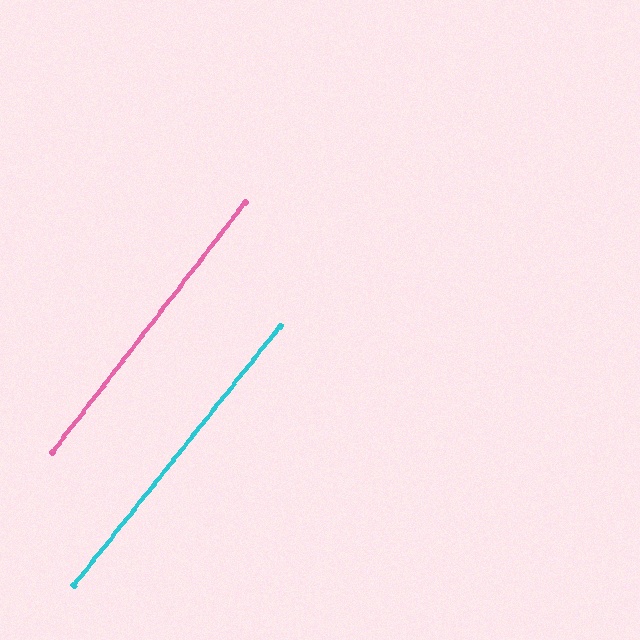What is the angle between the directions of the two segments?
Approximately 1 degree.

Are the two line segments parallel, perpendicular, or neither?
Parallel — their directions differ by only 0.8°.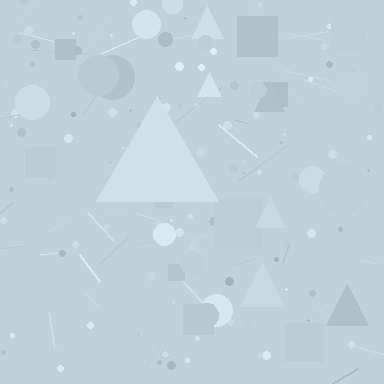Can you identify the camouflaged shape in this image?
The camouflaged shape is a triangle.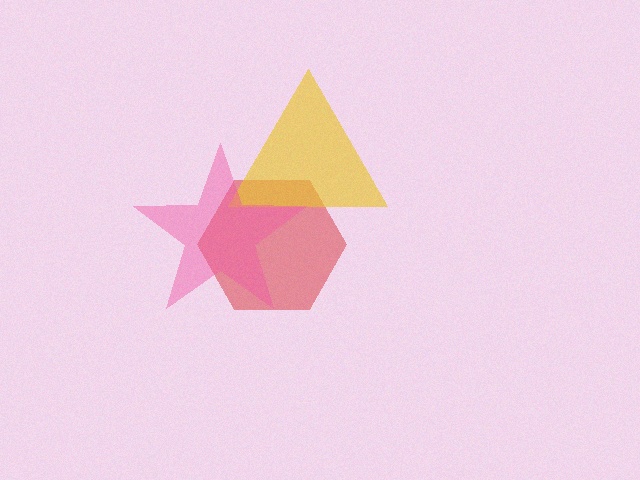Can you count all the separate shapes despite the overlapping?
Yes, there are 3 separate shapes.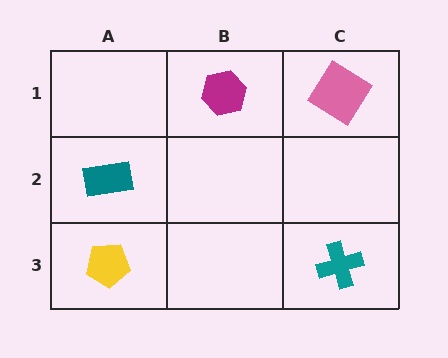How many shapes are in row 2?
1 shape.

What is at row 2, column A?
A teal rectangle.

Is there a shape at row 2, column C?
No, that cell is empty.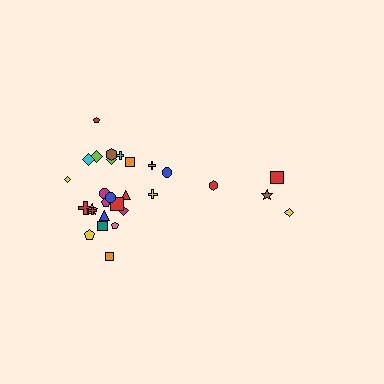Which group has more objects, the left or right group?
The left group.